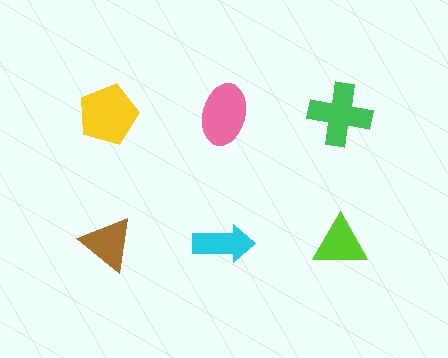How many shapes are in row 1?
3 shapes.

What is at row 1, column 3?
A green cross.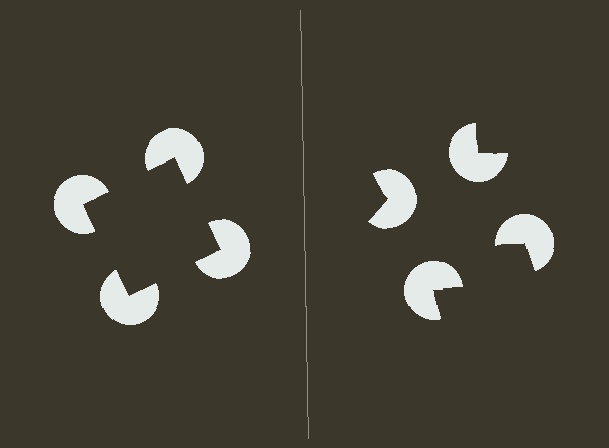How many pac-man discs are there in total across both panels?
8 — 4 on each side.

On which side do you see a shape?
An illusory square appears on the left side. On the right side the wedge cuts are rotated, so no coherent shape forms.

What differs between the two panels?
The pac-man discs are positioned identically on both sides; only the wedge orientations differ. On the left they align to a square; on the right they are misaligned.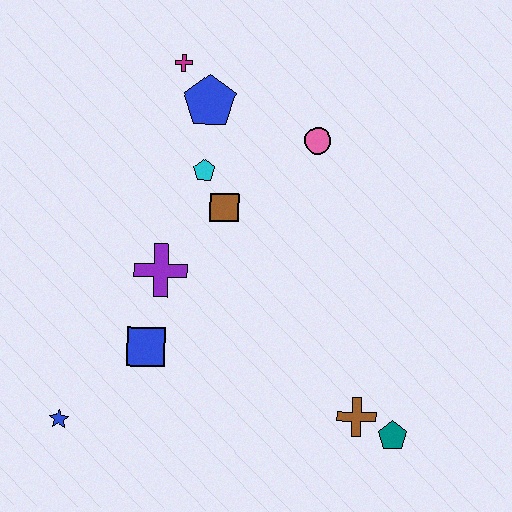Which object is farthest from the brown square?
The teal pentagon is farthest from the brown square.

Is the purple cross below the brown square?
Yes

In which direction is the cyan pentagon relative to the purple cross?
The cyan pentagon is above the purple cross.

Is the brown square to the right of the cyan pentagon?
Yes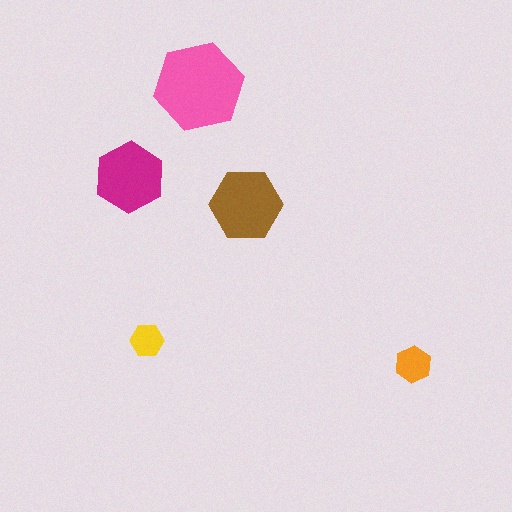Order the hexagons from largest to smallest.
the pink one, the brown one, the magenta one, the orange one, the yellow one.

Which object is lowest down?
The orange hexagon is bottommost.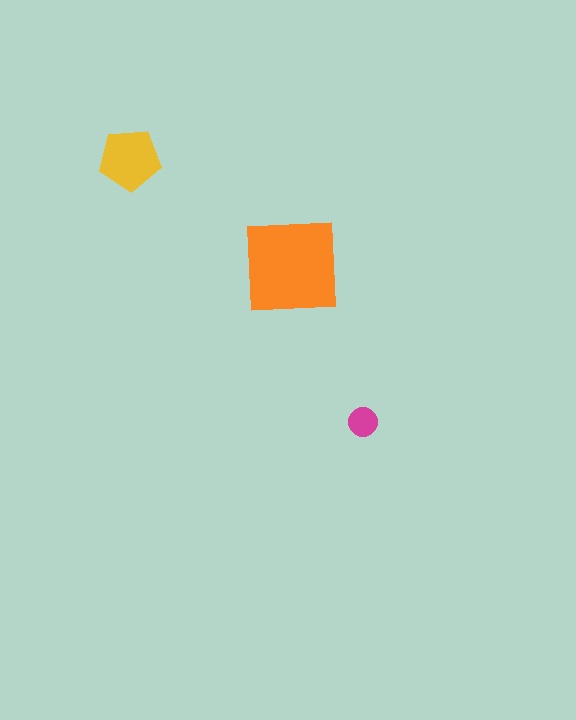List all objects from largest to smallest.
The orange square, the yellow pentagon, the magenta circle.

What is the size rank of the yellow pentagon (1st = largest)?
2nd.